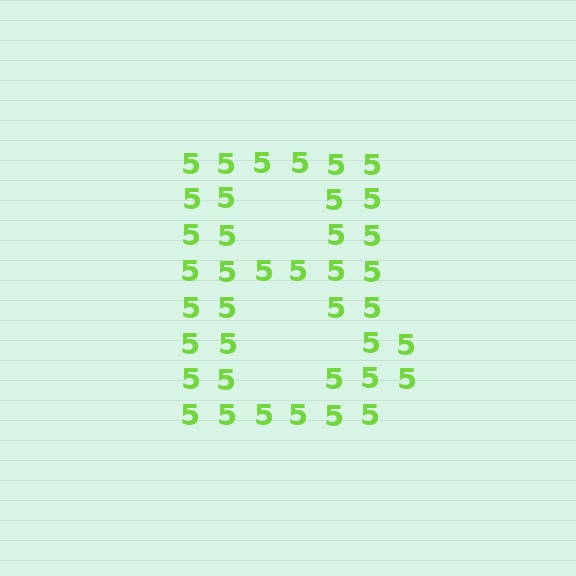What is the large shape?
The large shape is the letter B.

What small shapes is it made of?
It is made of small digit 5's.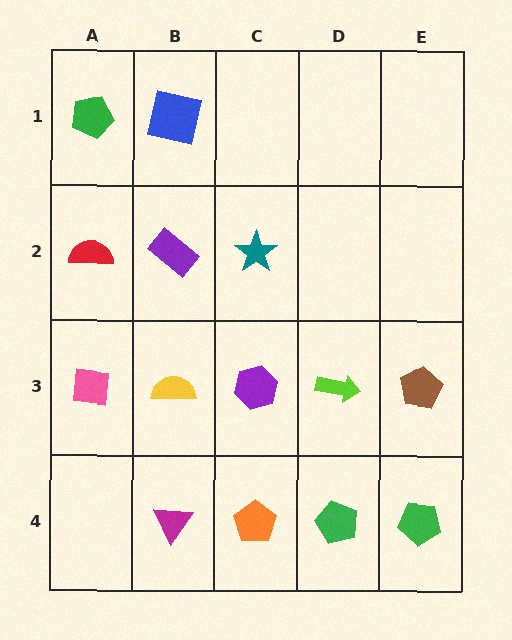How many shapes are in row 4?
4 shapes.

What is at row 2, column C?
A teal star.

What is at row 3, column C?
A purple hexagon.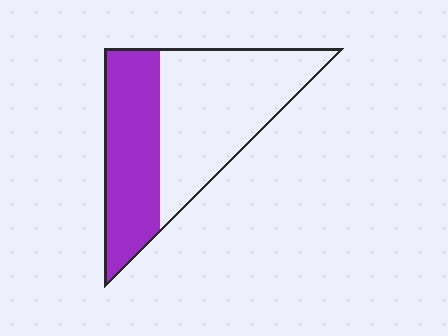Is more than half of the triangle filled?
No.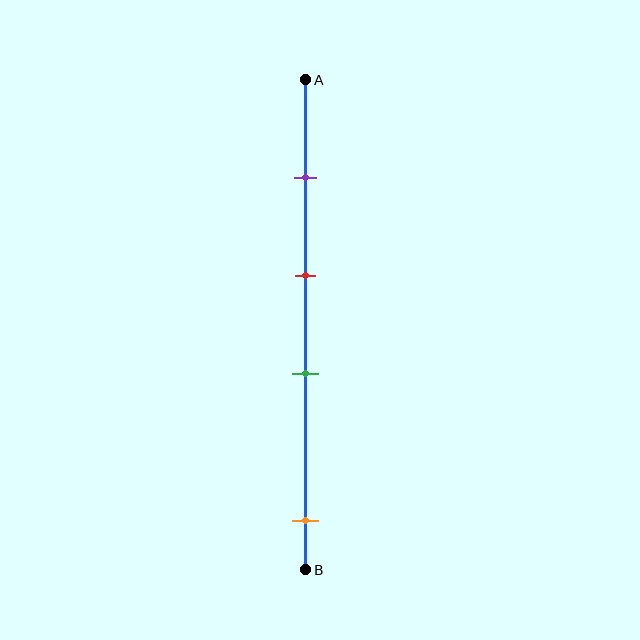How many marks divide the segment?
There are 4 marks dividing the segment.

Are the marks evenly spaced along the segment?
No, the marks are not evenly spaced.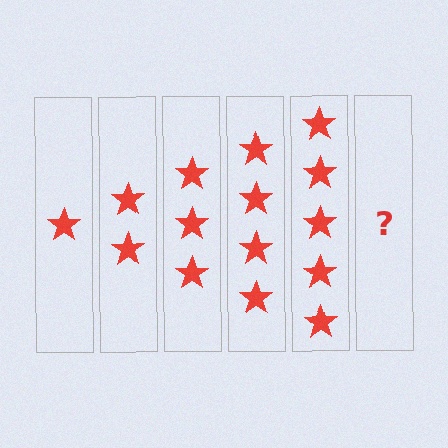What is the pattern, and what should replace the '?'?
The pattern is that each step adds one more star. The '?' should be 6 stars.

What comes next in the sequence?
The next element should be 6 stars.